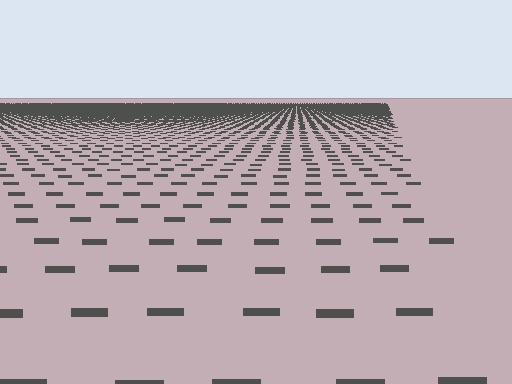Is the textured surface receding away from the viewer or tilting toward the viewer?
The surface is receding away from the viewer. Texture elements get smaller and denser toward the top.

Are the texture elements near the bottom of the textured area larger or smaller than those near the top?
Larger. Near the bottom, elements are closer to the viewer and appear at a bigger on-screen size.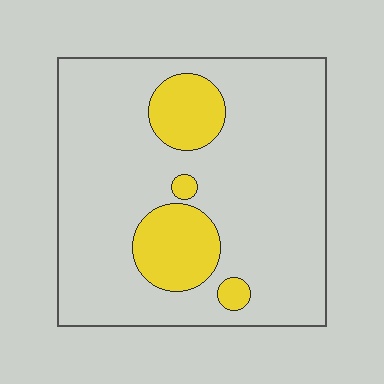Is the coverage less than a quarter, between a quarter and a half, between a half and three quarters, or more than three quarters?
Less than a quarter.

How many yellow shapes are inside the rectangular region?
4.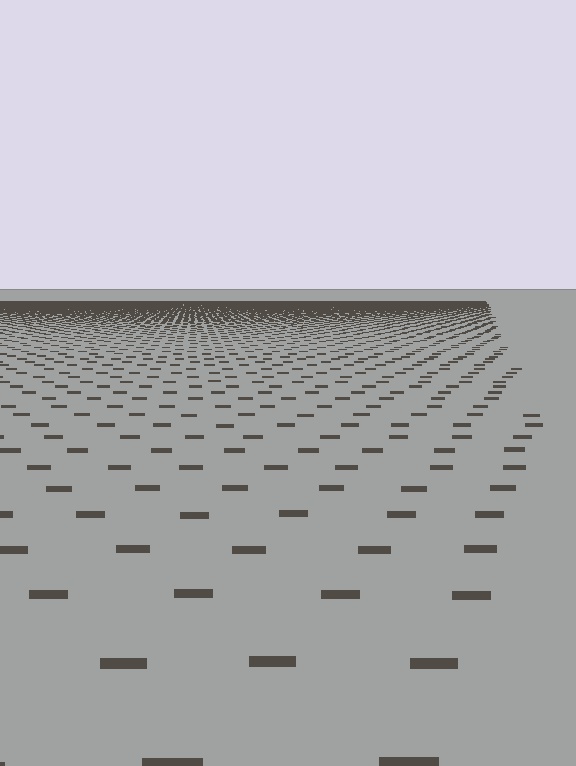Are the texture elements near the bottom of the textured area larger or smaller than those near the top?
Larger. Near the bottom, elements are closer to the viewer and appear at a bigger on-screen size.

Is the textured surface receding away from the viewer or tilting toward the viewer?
The surface is receding away from the viewer. Texture elements get smaller and denser toward the top.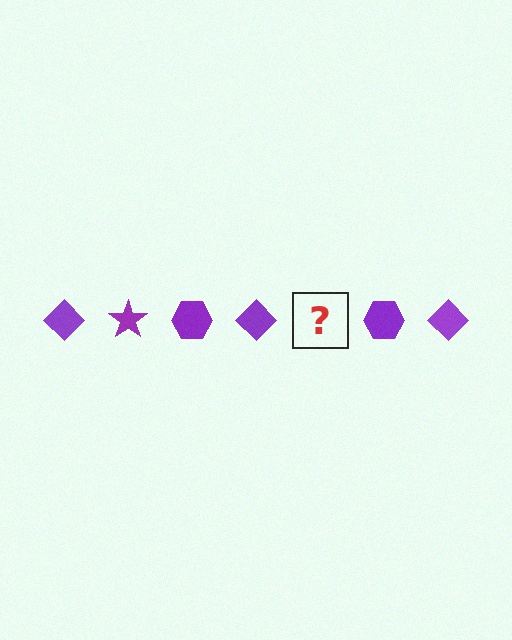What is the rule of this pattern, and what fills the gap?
The rule is that the pattern cycles through diamond, star, hexagon shapes in purple. The gap should be filled with a purple star.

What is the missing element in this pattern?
The missing element is a purple star.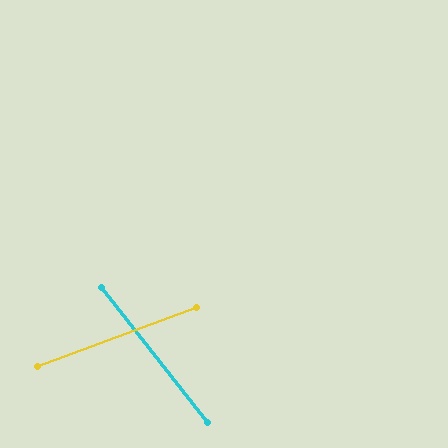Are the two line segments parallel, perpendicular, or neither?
Neither parallel nor perpendicular — they differ by about 72°.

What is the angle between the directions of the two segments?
Approximately 72 degrees.